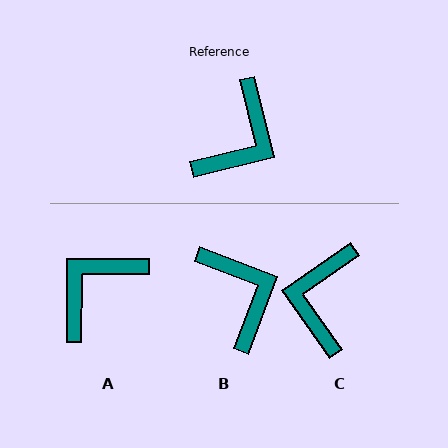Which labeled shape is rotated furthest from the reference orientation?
A, about 166 degrees away.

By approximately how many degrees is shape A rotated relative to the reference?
Approximately 166 degrees counter-clockwise.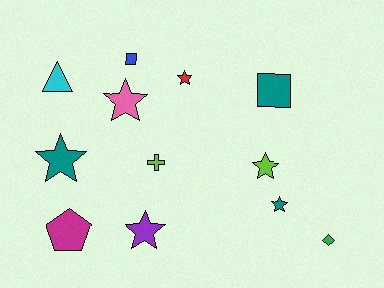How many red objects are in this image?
There is 1 red object.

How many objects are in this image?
There are 12 objects.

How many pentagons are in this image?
There is 1 pentagon.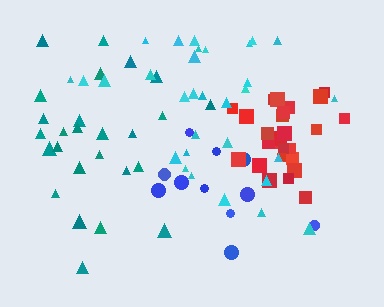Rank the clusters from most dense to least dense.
red, teal, cyan, blue.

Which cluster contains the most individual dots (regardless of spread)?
Cyan (32).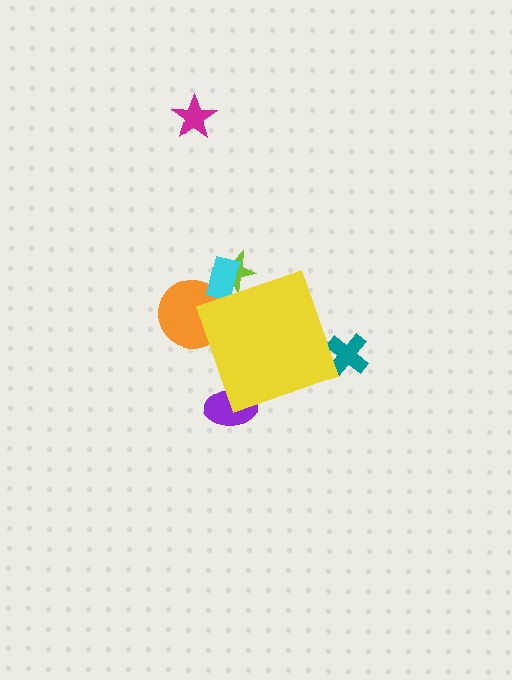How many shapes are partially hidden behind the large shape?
5 shapes are partially hidden.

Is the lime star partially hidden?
Yes, the lime star is partially hidden behind the yellow diamond.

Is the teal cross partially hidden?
Yes, the teal cross is partially hidden behind the yellow diamond.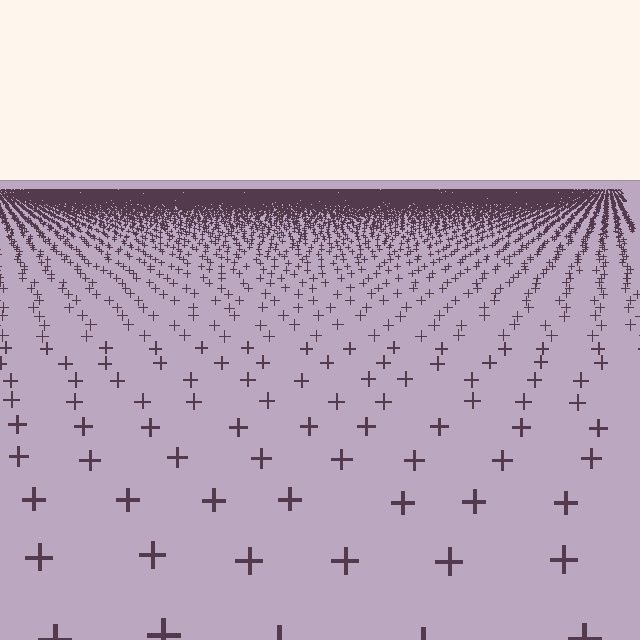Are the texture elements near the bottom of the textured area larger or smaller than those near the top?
Larger. Near the bottom, elements are closer to the viewer and appear at a bigger on-screen size.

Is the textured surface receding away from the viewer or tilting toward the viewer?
The surface is receding away from the viewer. Texture elements get smaller and denser toward the top.